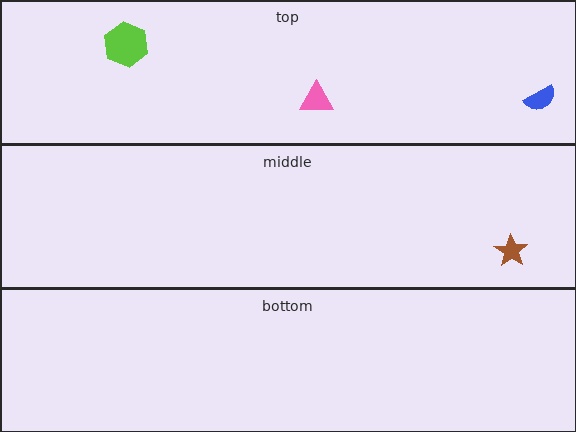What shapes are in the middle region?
The brown star.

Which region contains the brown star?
The middle region.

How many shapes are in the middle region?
1.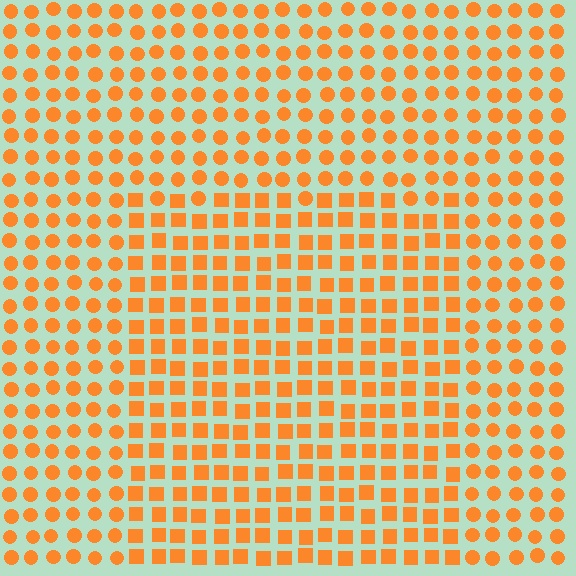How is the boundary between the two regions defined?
The boundary is defined by a change in element shape: squares inside vs. circles outside. All elements share the same color and spacing.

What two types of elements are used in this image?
The image uses squares inside the rectangle region and circles outside it.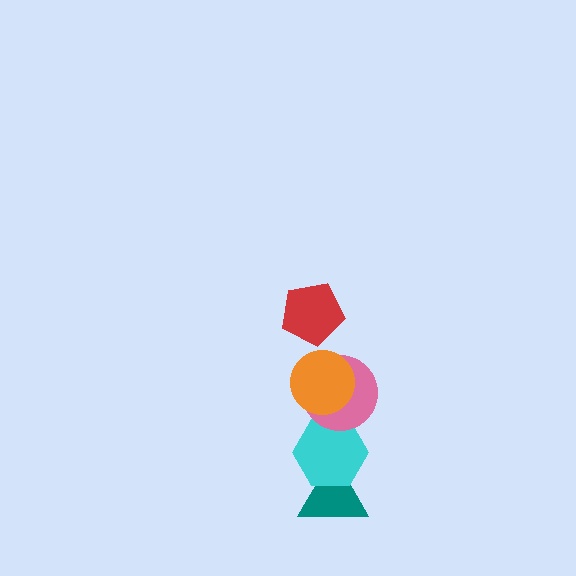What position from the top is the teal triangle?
The teal triangle is 5th from the top.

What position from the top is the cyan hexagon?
The cyan hexagon is 4th from the top.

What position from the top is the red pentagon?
The red pentagon is 1st from the top.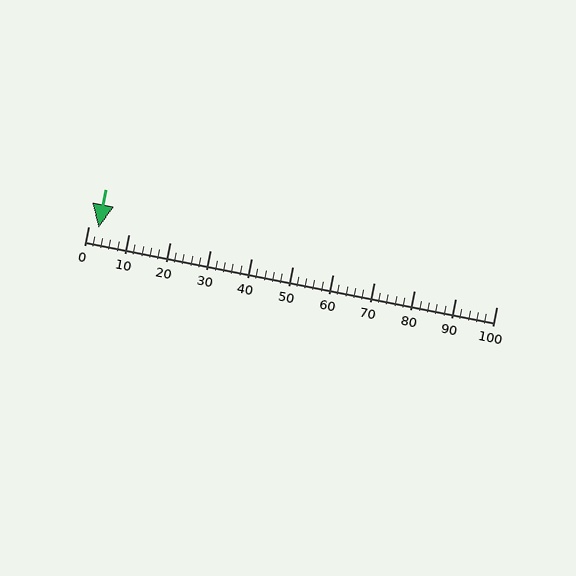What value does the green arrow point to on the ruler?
The green arrow points to approximately 3.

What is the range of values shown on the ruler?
The ruler shows values from 0 to 100.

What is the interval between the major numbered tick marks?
The major tick marks are spaced 10 units apart.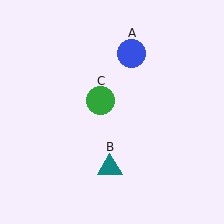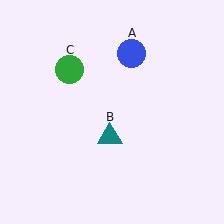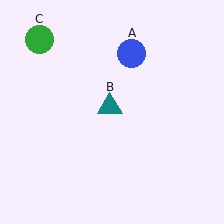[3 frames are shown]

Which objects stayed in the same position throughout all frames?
Blue circle (object A) remained stationary.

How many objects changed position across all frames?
2 objects changed position: teal triangle (object B), green circle (object C).